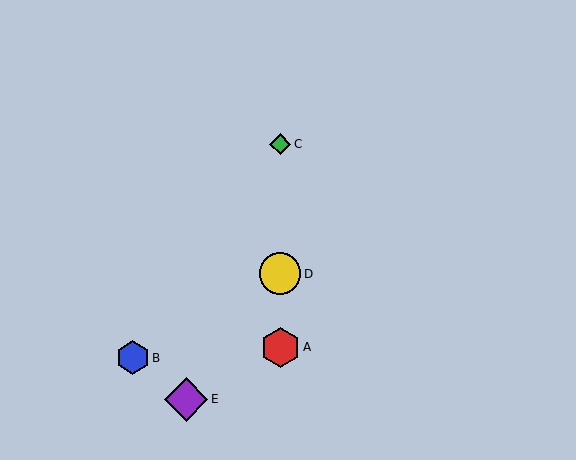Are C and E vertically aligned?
No, C is at x≈280 and E is at x≈186.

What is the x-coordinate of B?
Object B is at x≈133.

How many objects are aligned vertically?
3 objects (A, C, D) are aligned vertically.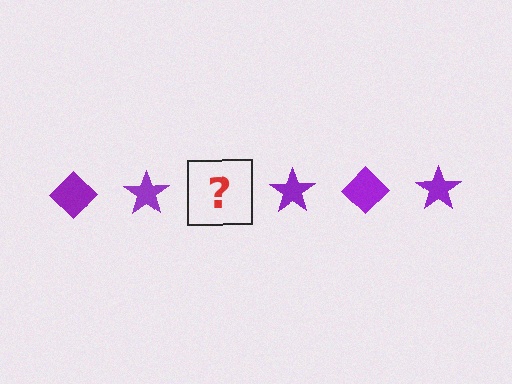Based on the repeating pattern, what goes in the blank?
The blank should be a purple diamond.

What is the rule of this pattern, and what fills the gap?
The rule is that the pattern cycles through diamond, star shapes in purple. The gap should be filled with a purple diamond.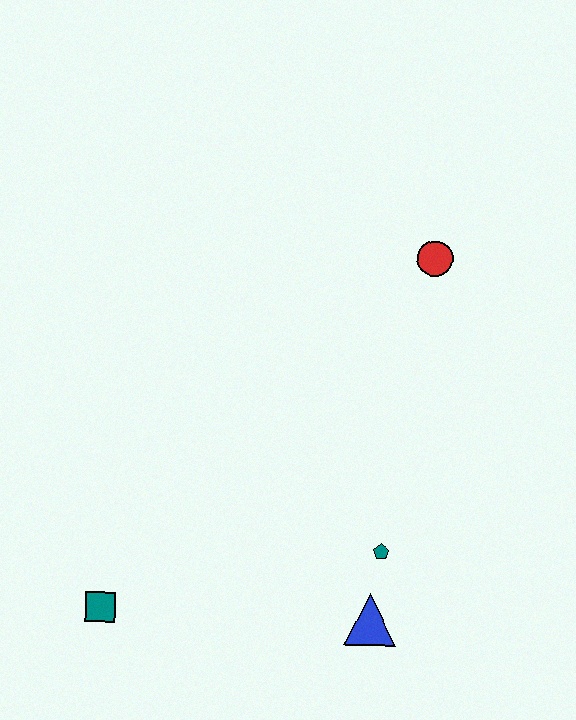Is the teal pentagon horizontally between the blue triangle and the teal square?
No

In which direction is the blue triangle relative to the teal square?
The blue triangle is to the right of the teal square.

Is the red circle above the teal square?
Yes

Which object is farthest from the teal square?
The red circle is farthest from the teal square.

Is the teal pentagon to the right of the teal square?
Yes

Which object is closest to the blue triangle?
The teal pentagon is closest to the blue triangle.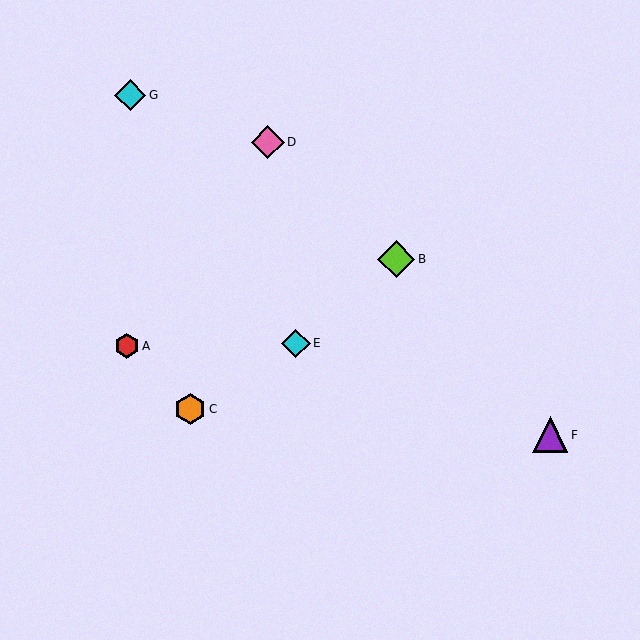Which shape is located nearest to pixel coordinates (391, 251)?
The lime diamond (labeled B) at (396, 259) is nearest to that location.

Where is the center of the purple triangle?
The center of the purple triangle is at (550, 435).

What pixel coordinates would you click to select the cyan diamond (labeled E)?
Click at (296, 343) to select the cyan diamond E.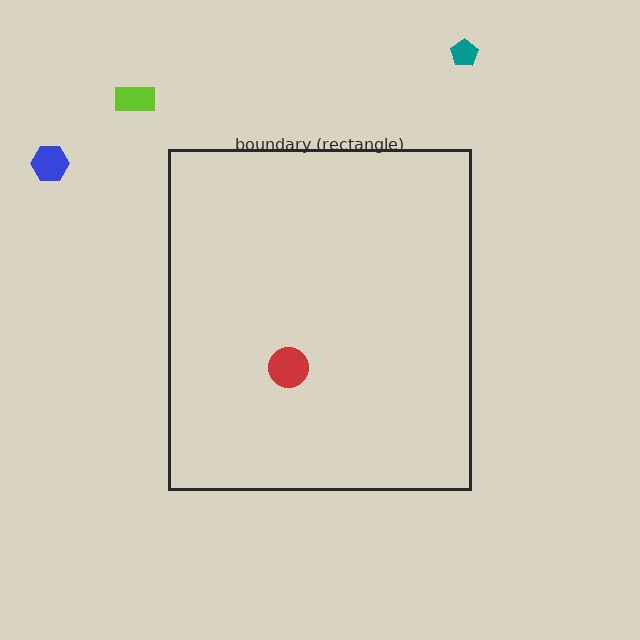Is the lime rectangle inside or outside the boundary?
Outside.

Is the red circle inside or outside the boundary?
Inside.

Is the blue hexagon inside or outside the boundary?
Outside.